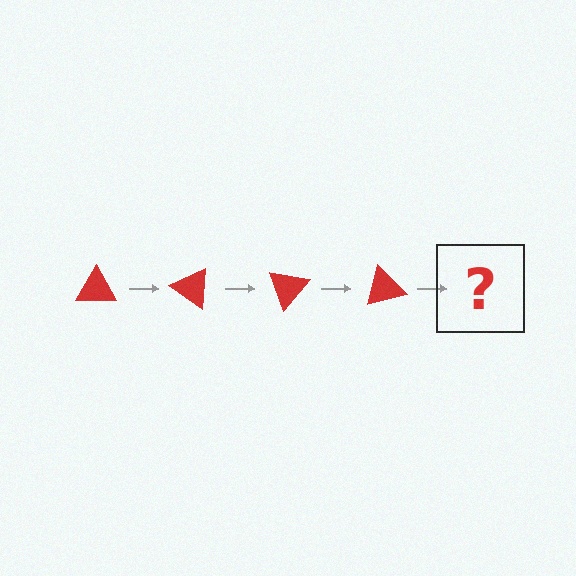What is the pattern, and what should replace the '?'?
The pattern is that the triangle rotates 35 degrees each step. The '?' should be a red triangle rotated 140 degrees.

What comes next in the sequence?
The next element should be a red triangle rotated 140 degrees.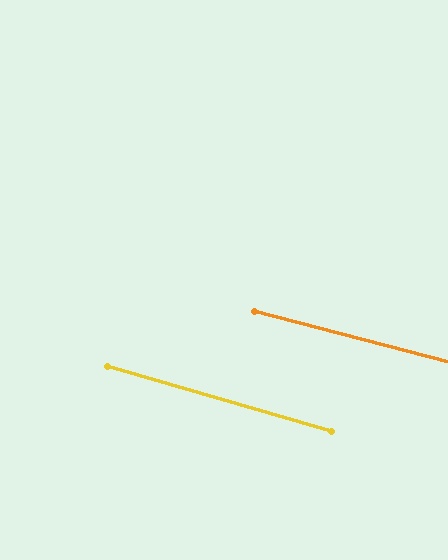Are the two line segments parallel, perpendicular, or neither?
Parallel — their directions differ by only 1.5°.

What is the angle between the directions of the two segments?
Approximately 2 degrees.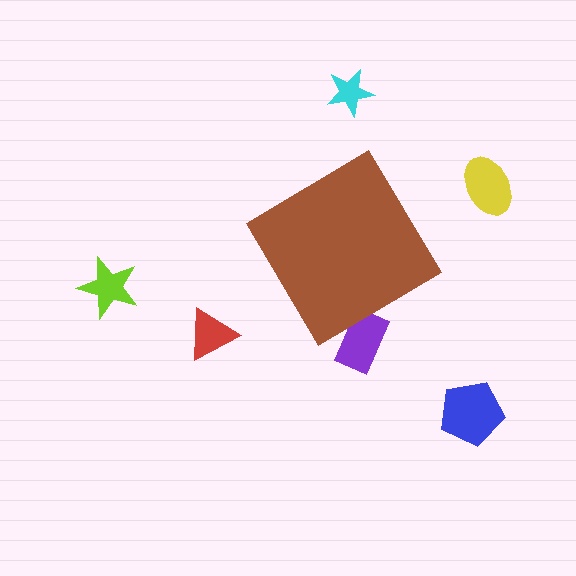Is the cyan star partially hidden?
No, the cyan star is fully visible.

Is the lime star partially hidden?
No, the lime star is fully visible.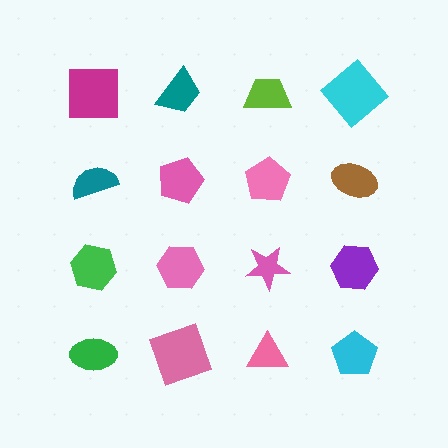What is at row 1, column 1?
A magenta square.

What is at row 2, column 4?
A brown ellipse.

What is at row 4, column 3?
A pink triangle.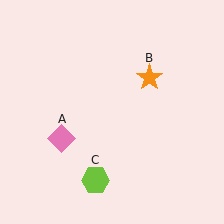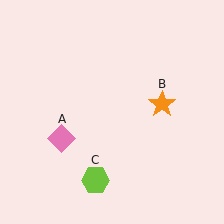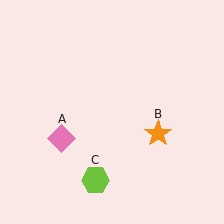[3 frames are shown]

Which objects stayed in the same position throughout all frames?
Pink diamond (object A) and lime hexagon (object C) remained stationary.